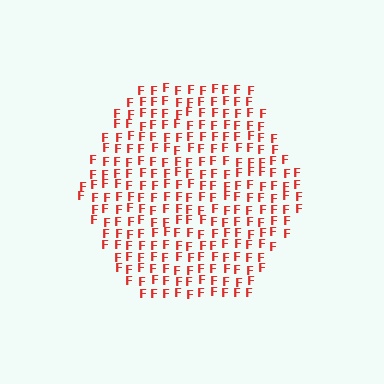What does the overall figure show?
The overall figure shows a hexagon.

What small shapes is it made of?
It is made of small letter F's.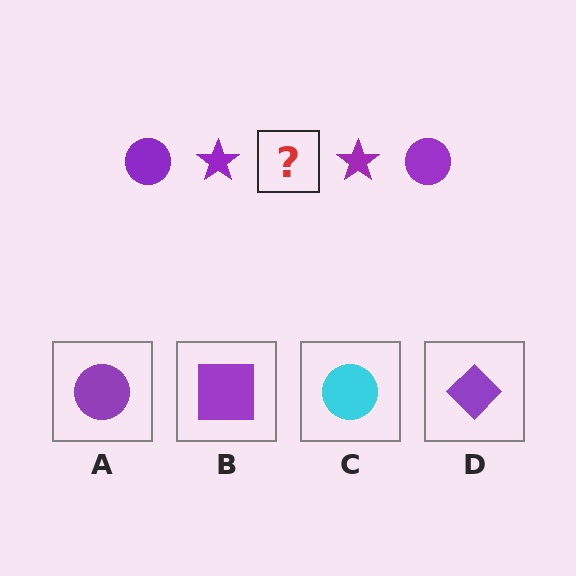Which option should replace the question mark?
Option A.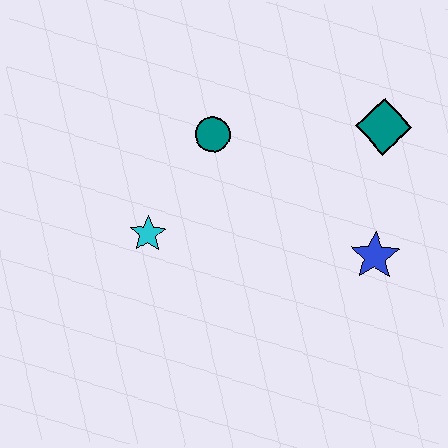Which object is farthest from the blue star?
The cyan star is farthest from the blue star.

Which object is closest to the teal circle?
The cyan star is closest to the teal circle.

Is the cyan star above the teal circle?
No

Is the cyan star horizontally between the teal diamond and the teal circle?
No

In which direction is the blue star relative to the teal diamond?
The blue star is below the teal diamond.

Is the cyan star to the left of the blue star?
Yes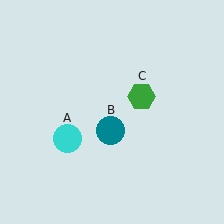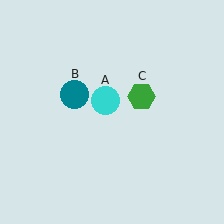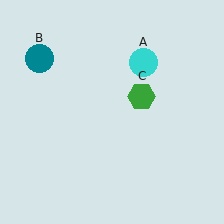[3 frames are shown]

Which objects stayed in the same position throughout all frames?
Green hexagon (object C) remained stationary.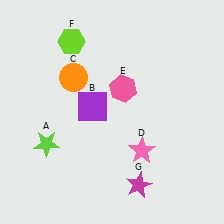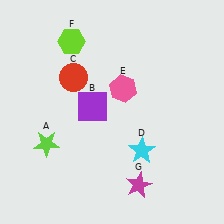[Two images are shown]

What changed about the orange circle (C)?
In Image 1, C is orange. In Image 2, it changed to red.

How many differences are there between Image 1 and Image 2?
There are 2 differences between the two images.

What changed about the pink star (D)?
In Image 1, D is pink. In Image 2, it changed to cyan.